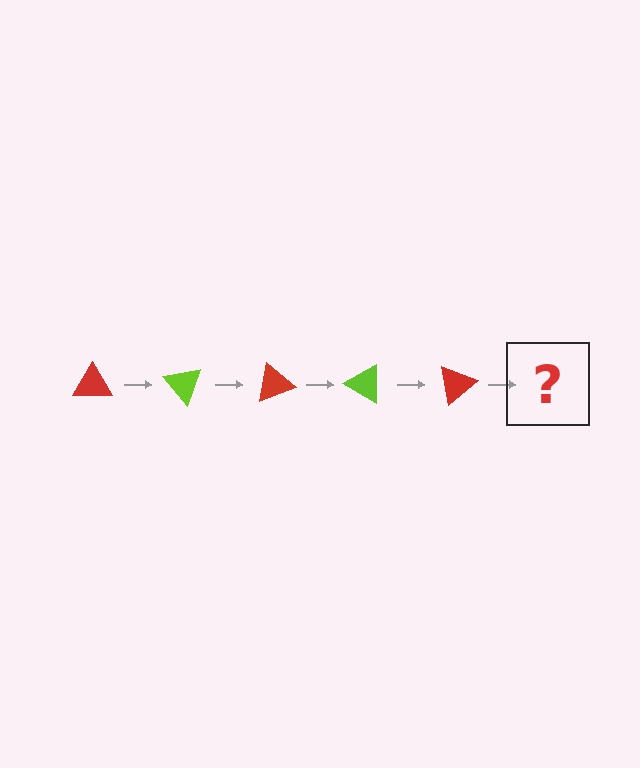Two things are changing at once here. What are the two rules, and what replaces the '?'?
The two rules are that it rotates 50 degrees each step and the color cycles through red and lime. The '?' should be a lime triangle, rotated 250 degrees from the start.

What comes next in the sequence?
The next element should be a lime triangle, rotated 250 degrees from the start.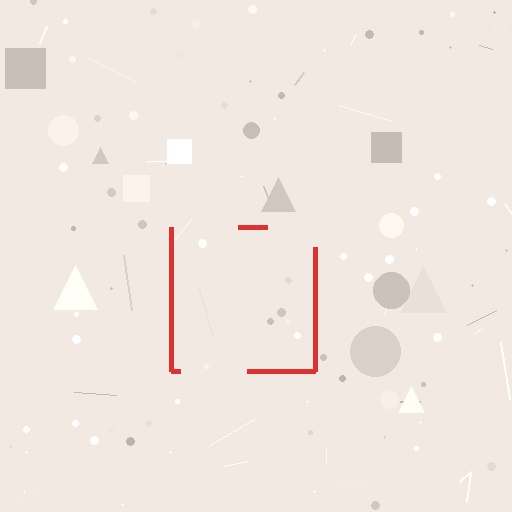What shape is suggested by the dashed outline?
The dashed outline suggests a square.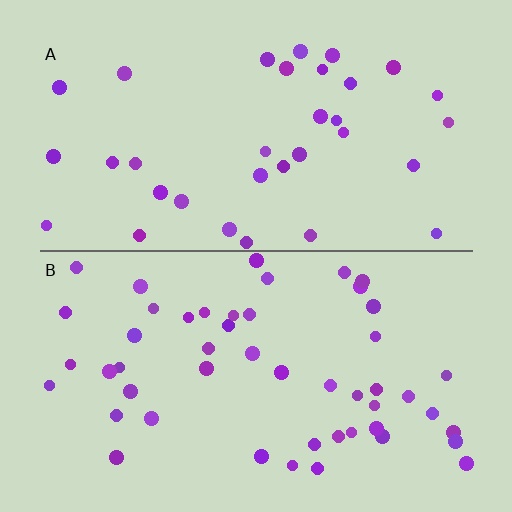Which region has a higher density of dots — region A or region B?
B (the bottom).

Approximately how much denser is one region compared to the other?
Approximately 1.5× — region B over region A.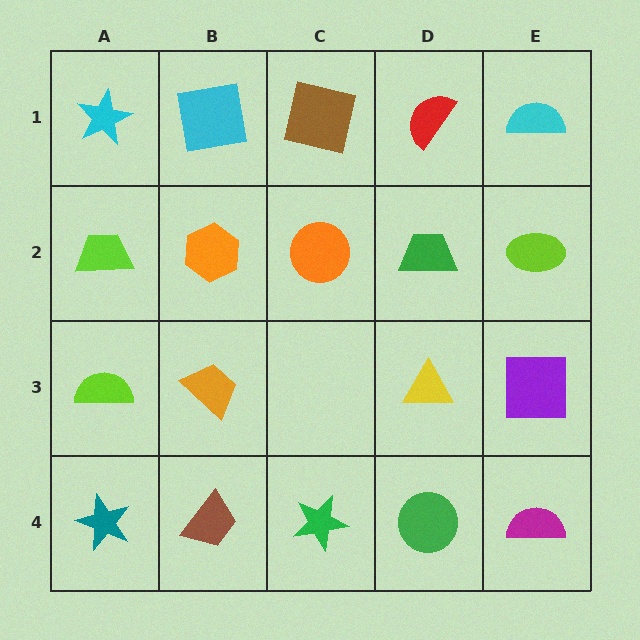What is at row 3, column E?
A purple square.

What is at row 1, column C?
A brown square.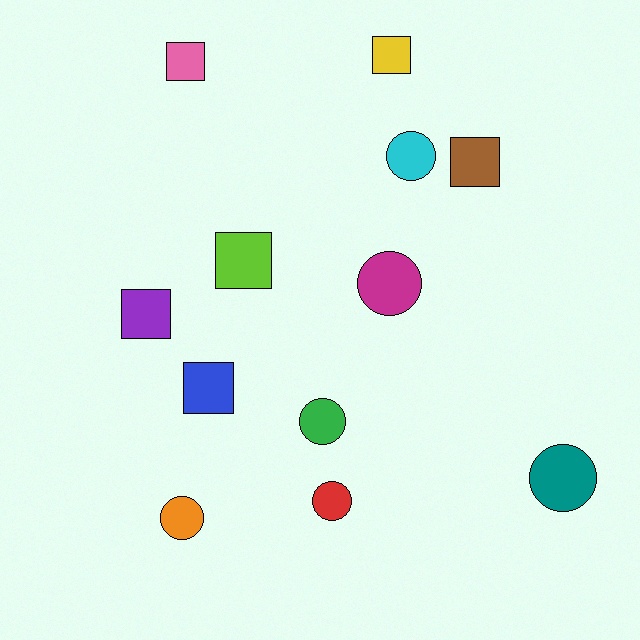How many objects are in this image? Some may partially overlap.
There are 12 objects.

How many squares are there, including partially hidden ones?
There are 6 squares.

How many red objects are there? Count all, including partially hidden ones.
There is 1 red object.